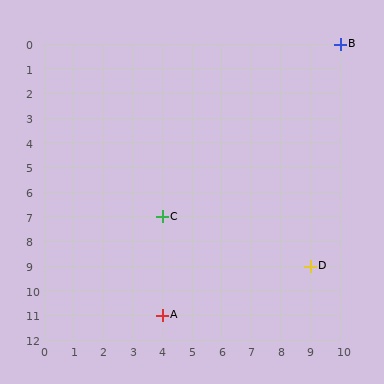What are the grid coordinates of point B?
Point B is at grid coordinates (10, 0).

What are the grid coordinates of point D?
Point D is at grid coordinates (9, 9).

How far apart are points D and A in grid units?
Points D and A are 5 columns and 2 rows apart (about 5.4 grid units diagonally).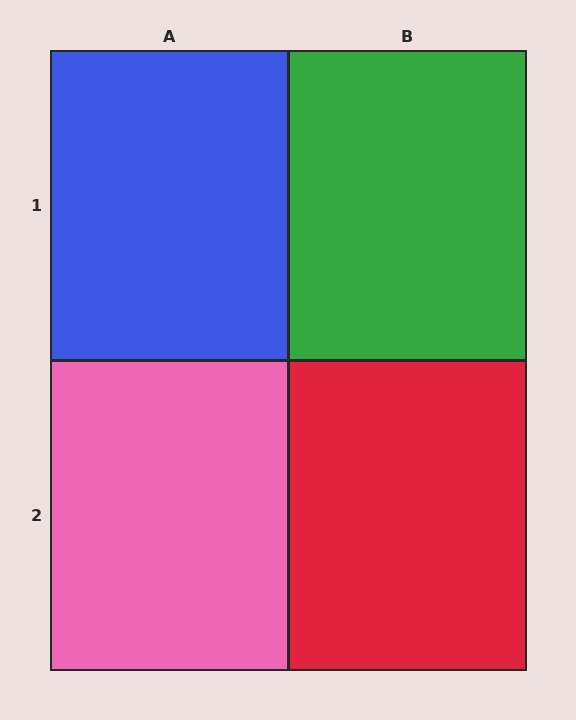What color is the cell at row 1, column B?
Green.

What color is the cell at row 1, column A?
Blue.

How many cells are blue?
1 cell is blue.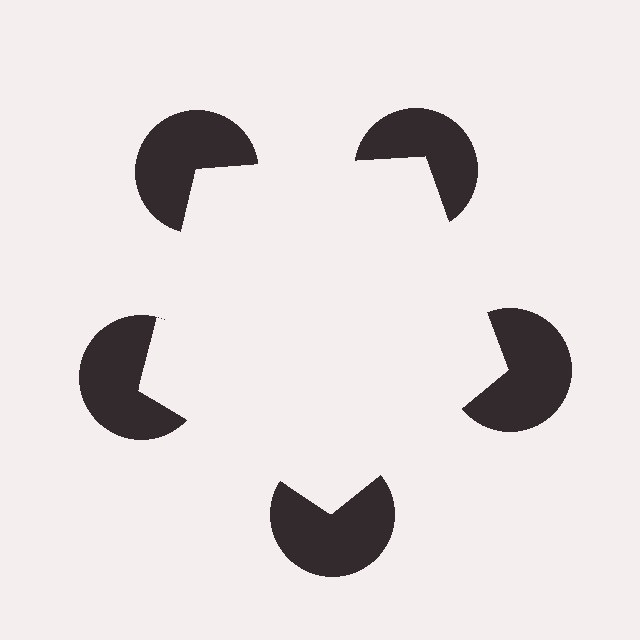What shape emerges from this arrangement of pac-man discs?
An illusory pentagon — its edges are inferred from the aligned wedge cuts in the pac-man discs, not physically drawn.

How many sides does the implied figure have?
5 sides.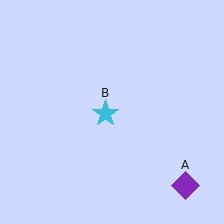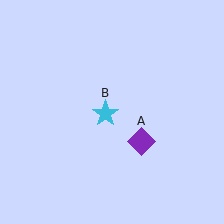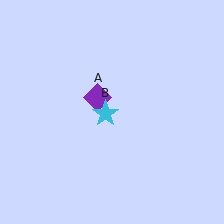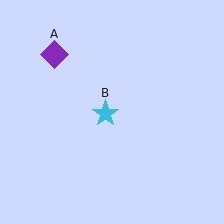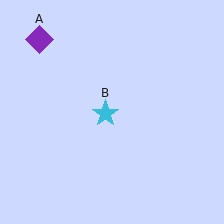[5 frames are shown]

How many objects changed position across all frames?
1 object changed position: purple diamond (object A).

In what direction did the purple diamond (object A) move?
The purple diamond (object A) moved up and to the left.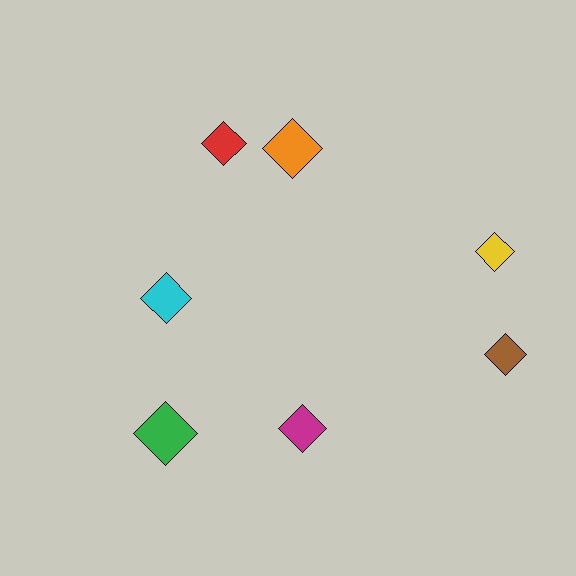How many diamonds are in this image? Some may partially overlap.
There are 7 diamonds.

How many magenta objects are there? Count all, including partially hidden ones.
There is 1 magenta object.